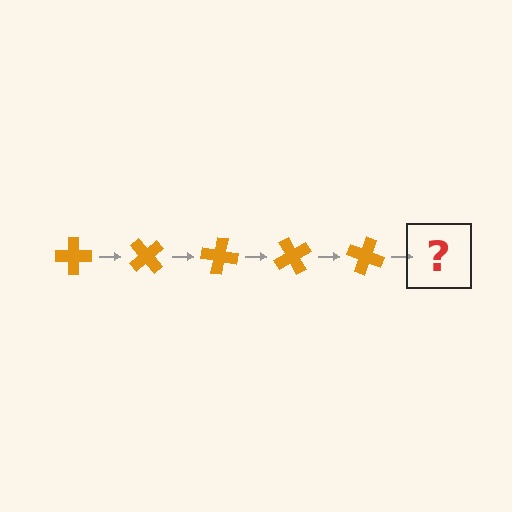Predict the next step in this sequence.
The next step is an orange cross rotated 250 degrees.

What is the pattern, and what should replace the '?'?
The pattern is that the cross rotates 50 degrees each step. The '?' should be an orange cross rotated 250 degrees.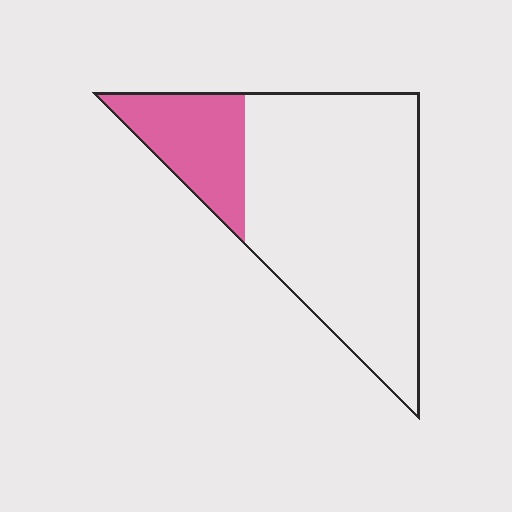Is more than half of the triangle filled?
No.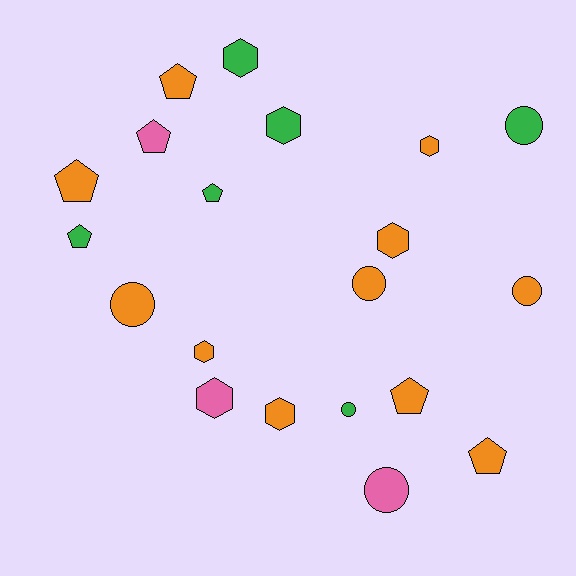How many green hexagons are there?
There are 2 green hexagons.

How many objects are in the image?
There are 20 objects.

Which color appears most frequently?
Orange, with 11 objects.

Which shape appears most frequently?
Hexagon, with 7 objects.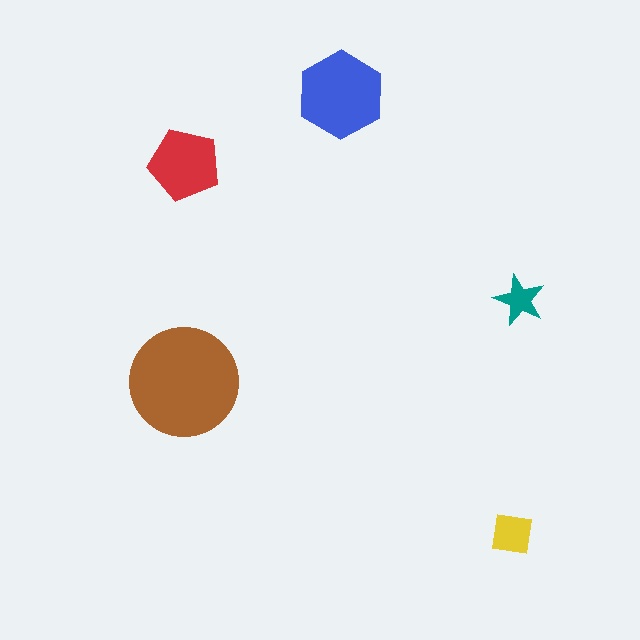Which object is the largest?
The brown circle.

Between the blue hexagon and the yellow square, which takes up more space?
The blue hexagon.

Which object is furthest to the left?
The brown circle is leftmost.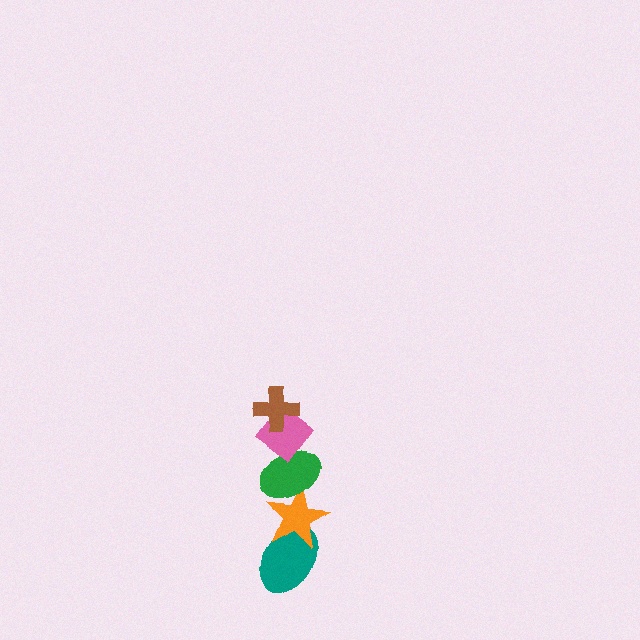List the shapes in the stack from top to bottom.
From top to bottom: the brown cross, the pink diamond, the green ellipse, the orange star, the teal ellipse.